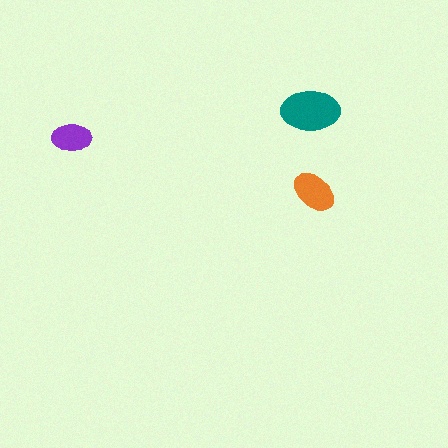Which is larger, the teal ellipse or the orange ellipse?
The teal one.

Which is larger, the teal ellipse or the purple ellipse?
The teal one.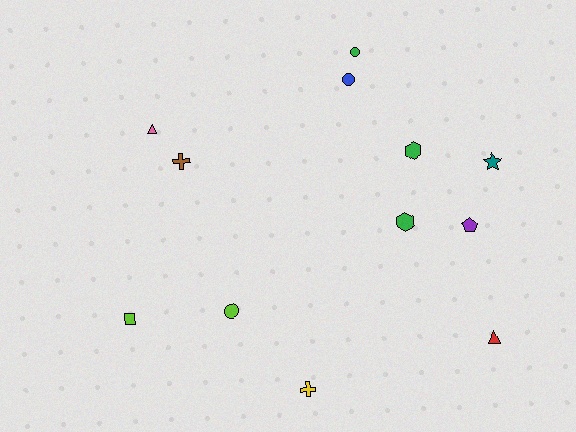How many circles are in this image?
There are 3 circles.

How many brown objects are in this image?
There is 1 brown object.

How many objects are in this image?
There are 12 objects.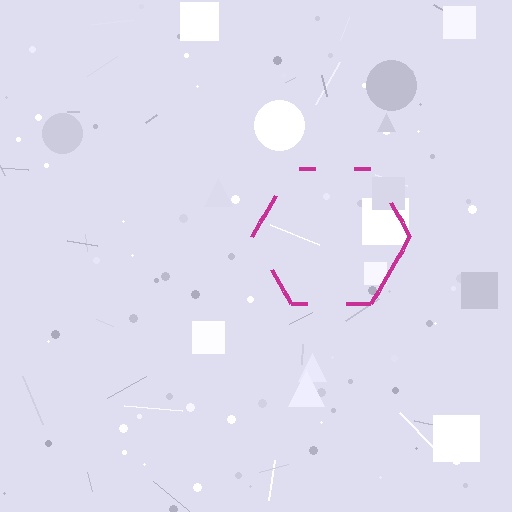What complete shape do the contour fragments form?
The contour fragments form a hexagon.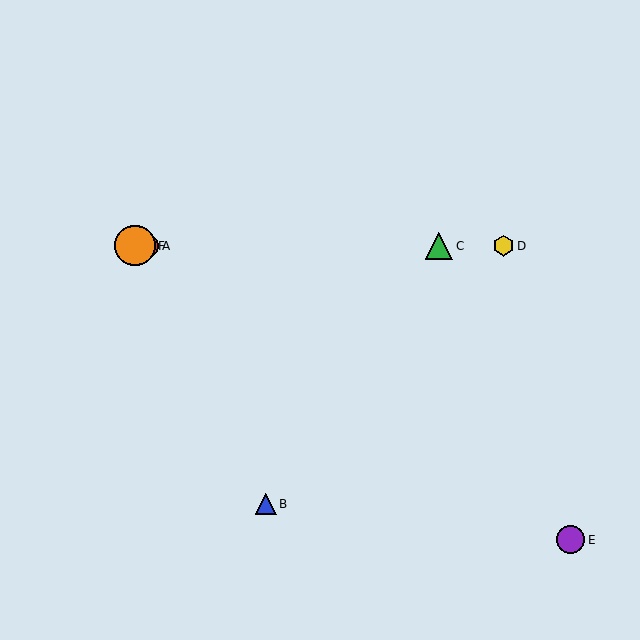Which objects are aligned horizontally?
Objects A, C, D, F are aligned horizontally.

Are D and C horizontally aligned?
Yes, both are at y≈246.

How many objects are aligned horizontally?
4 objects (A, C, D, F) are aligned horizontally.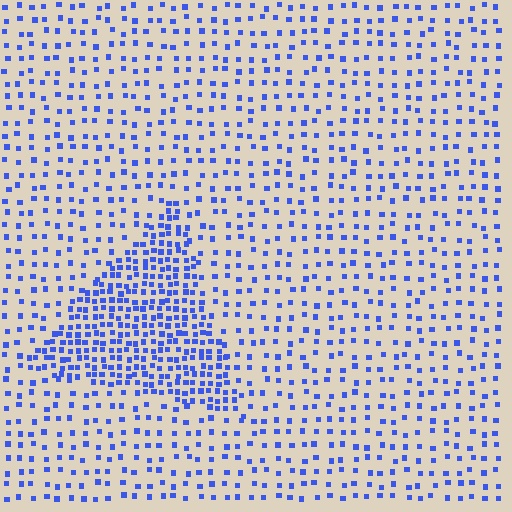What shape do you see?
I see a triangle.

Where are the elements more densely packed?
The elements are more densely packed inside the triangle boundary.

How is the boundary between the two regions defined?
The boundary is defined by a change in element density (approximately 2.5x ratio). All elements are the same color, size, and shape.